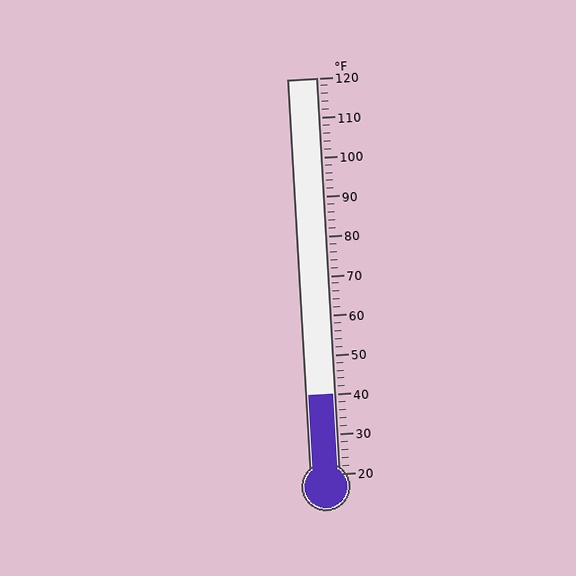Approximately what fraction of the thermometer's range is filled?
The thermometer is filled to approximately 20% of its range.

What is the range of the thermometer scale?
The thermometer scale ranges from 20°F to 120°F.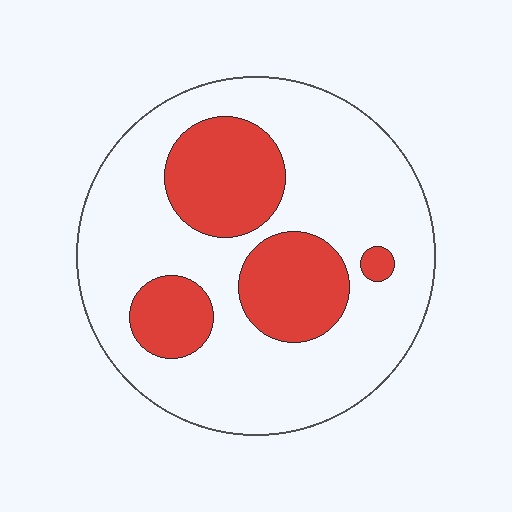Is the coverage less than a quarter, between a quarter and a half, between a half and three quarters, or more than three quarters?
Between a quarter and a half.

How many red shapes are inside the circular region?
4.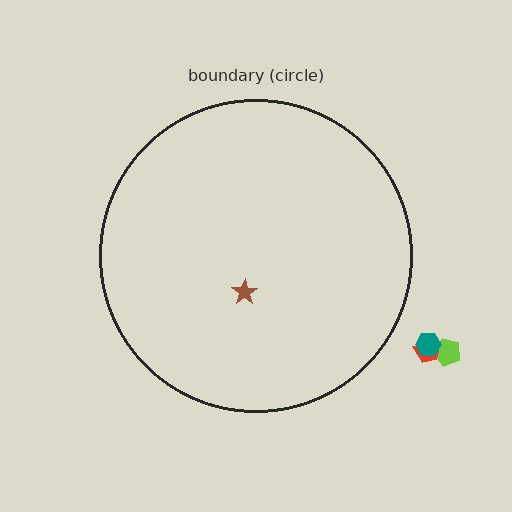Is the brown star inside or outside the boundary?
Inside.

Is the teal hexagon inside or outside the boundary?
Outside.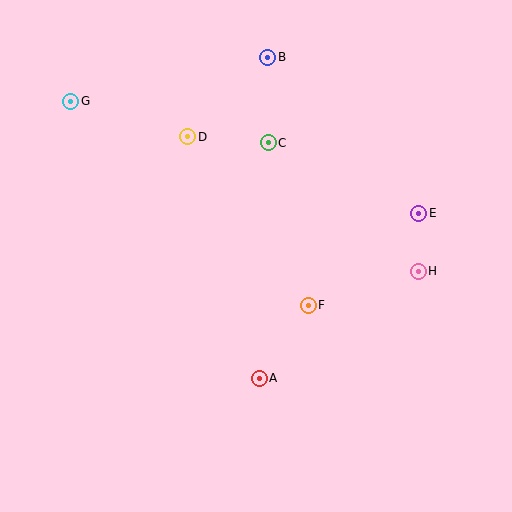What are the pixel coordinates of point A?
Point A is at (259, 378).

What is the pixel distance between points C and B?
The distance between C and B is 86 pixels.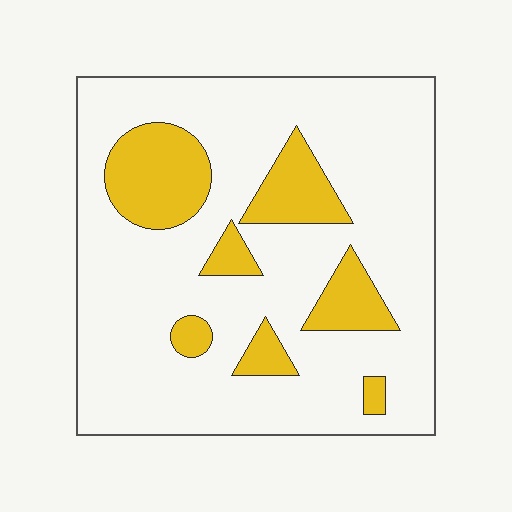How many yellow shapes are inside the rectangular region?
7.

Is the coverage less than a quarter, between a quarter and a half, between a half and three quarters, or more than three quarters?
Less than a quarter.